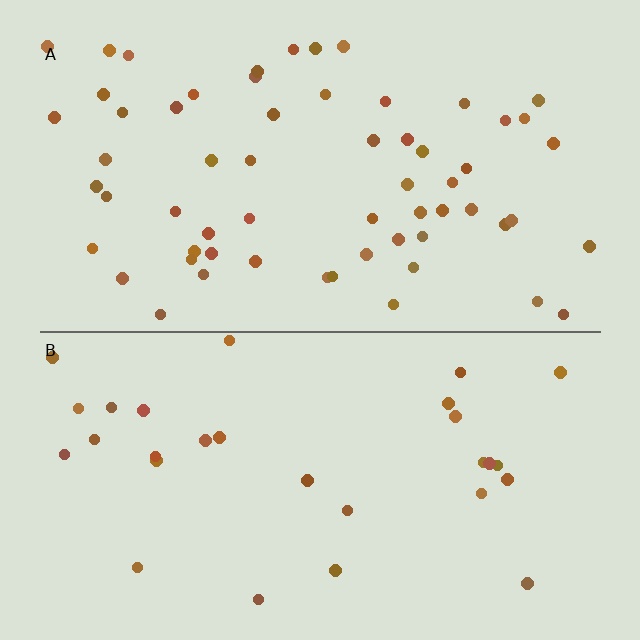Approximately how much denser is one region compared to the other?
Approximately 2.1× — region A over region B.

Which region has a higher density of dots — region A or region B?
A (the top).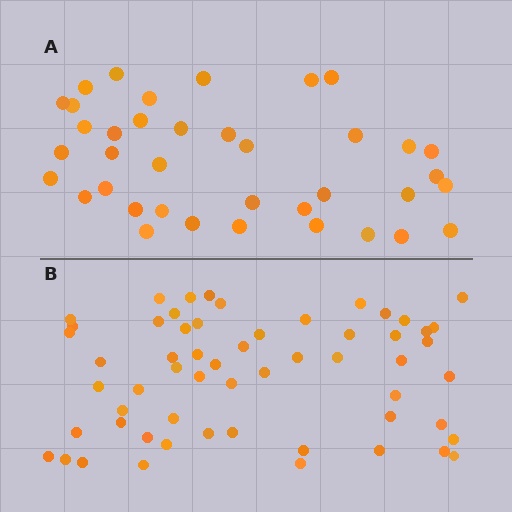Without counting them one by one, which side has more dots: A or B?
Region B (the bottom region) has more dots.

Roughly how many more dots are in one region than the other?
Region B has approximately 20 more dots than region A.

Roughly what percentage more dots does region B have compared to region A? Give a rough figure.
About 55% more.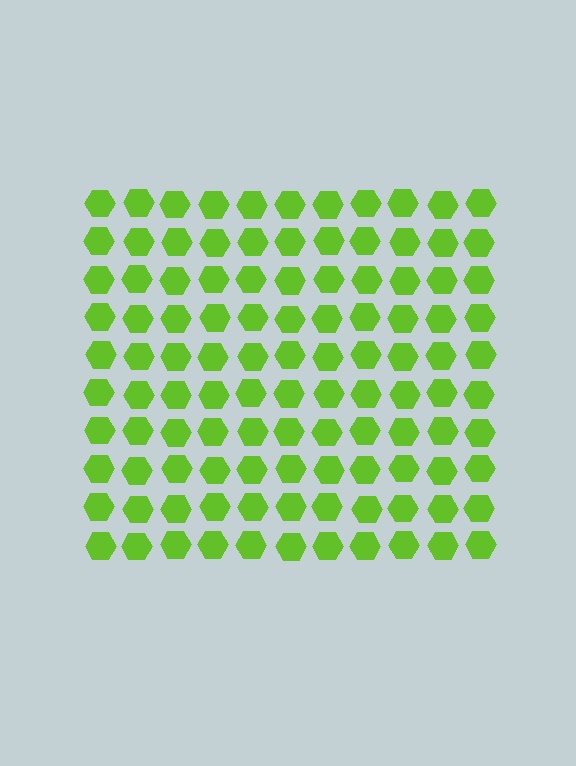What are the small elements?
The small elements are hexagons.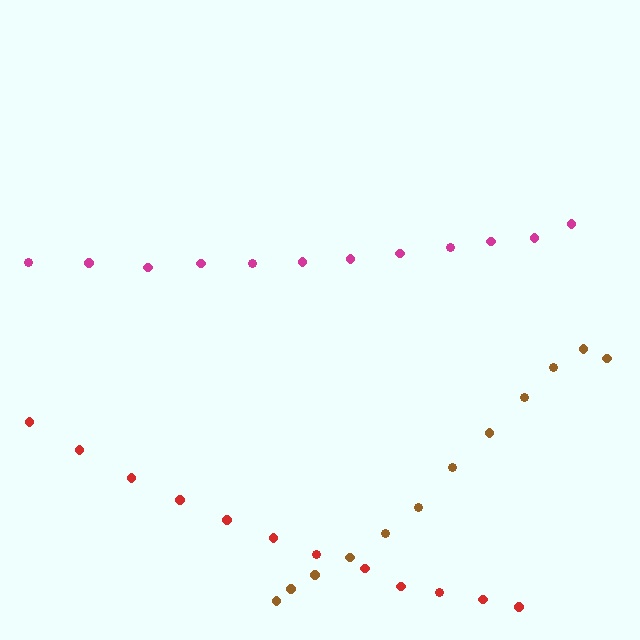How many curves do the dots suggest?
There are 3 distinct paths.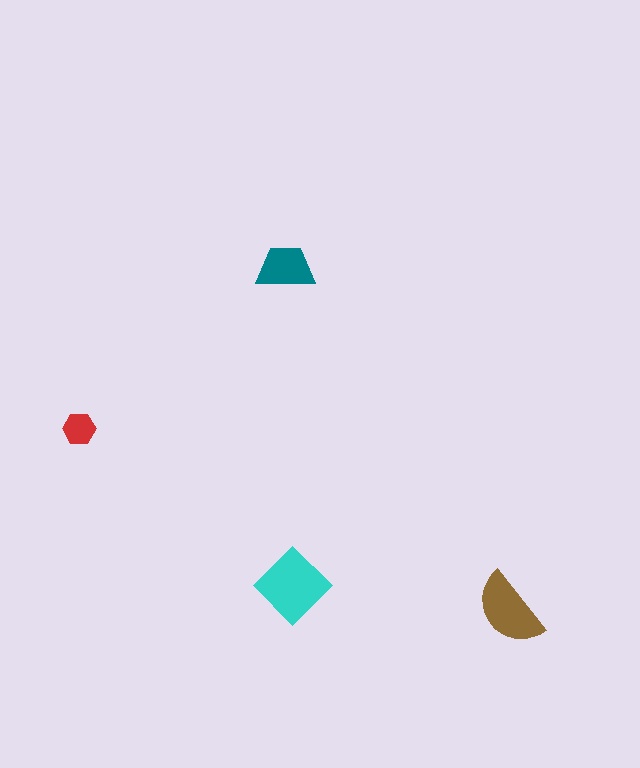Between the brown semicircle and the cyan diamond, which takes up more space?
The cyan diamond.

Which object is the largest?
The cyan diamond.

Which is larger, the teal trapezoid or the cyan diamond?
The cyan diamond.